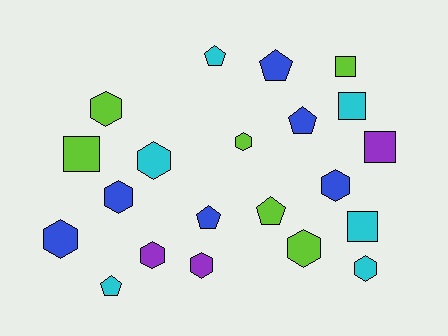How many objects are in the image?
There are 21 objects.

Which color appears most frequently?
Blue, with 6 objects.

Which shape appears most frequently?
Hexagon, with 10 objects.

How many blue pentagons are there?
There are 3 blue pentagons.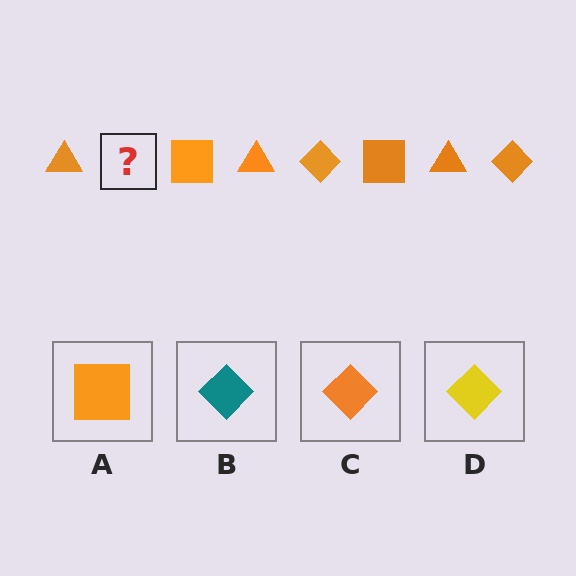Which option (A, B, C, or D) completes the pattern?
C.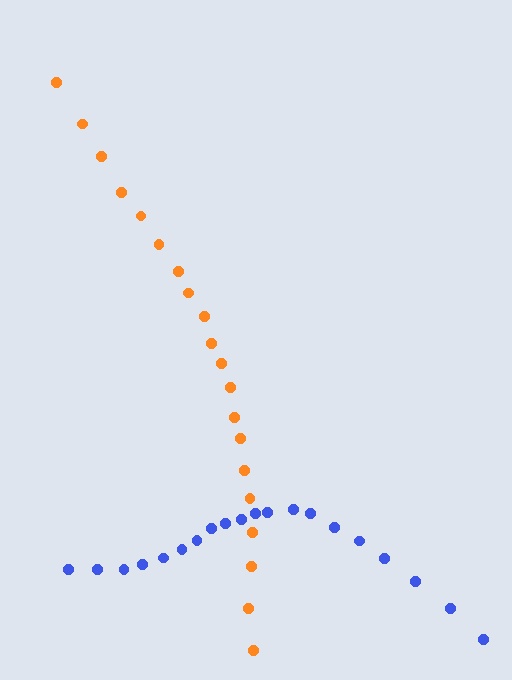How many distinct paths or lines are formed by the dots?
There are 2 distinct paths.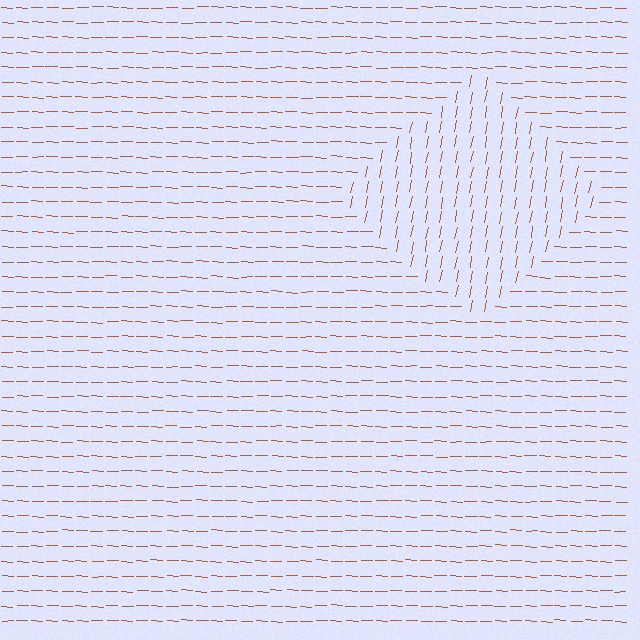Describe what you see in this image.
The image is filled with small brown line segments. A diamond region in the image has lines oriented differently from the surrounding lines, creating a visible texture boundary.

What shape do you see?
I see a diamond.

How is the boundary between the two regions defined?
The boundary is defined purely by a change in line orientation (approximately 81 degrees difference). All lines are the same color and thickness.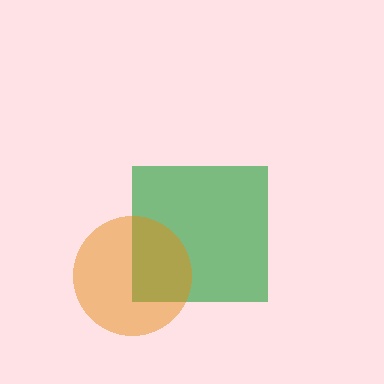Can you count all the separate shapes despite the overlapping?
Yes, there are 2 separate shapes.